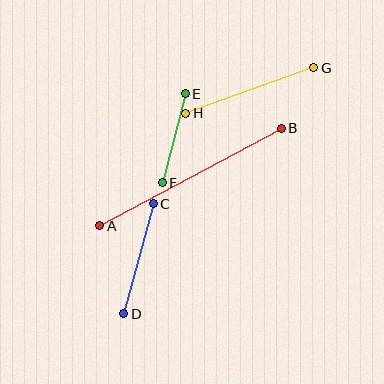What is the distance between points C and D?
The distance is approximately 114 pixels.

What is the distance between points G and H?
The distance is approximately 136 pixels.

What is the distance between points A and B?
The distance is approximately 206 pixels.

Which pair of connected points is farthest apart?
Points A and B are farthest apart.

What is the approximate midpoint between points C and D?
The midpoint is at approximately (138, 259) pixels.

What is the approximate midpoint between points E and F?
The midpoint is at approximately (174, 138) pixels.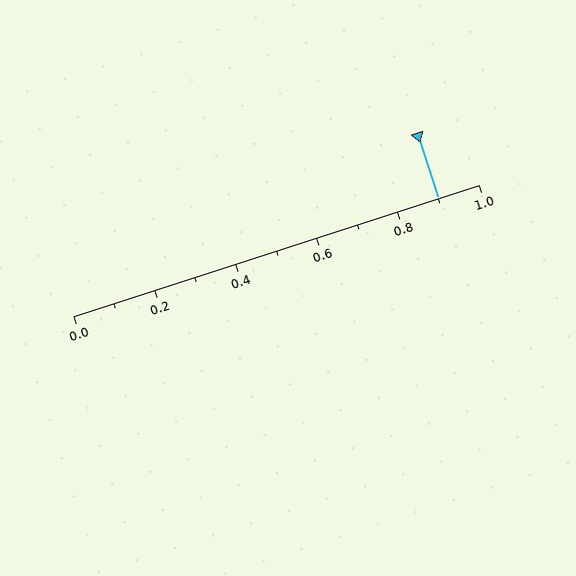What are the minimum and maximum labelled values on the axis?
The axis runs from 0.0 to 1.0.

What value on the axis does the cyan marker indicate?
The marker indicates approximately 0.9.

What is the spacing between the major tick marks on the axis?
The major ticks are spaced 0.2 apart.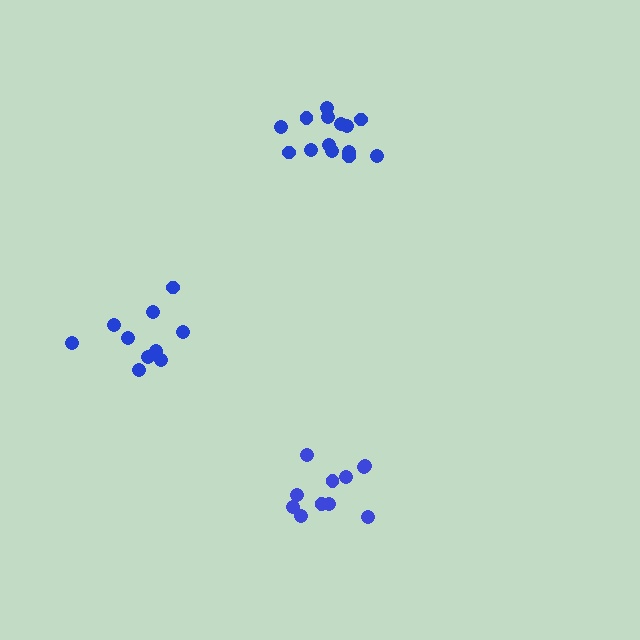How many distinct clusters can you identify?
There are 3 distinct clusters.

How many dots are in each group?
Group 1: 10 dots, Group 2: 14 dots, Group 3: 11 dots (35 total).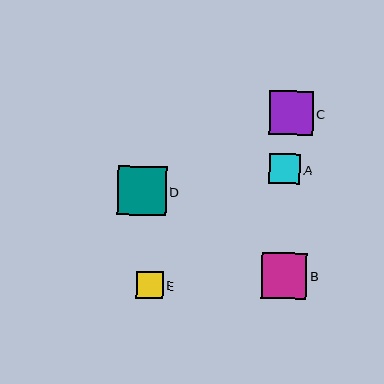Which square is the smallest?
Square E is the smallest with a size of approximately 27 pixels.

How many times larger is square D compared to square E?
Square D is approximately 1.8 times the size of square E.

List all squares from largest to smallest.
From largest to smallest: D, B, C, A, E.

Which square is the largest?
Square D is the largest with a size of approximately 49 pixels.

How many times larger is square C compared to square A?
Square C is approximately 1.4 times the size of square A.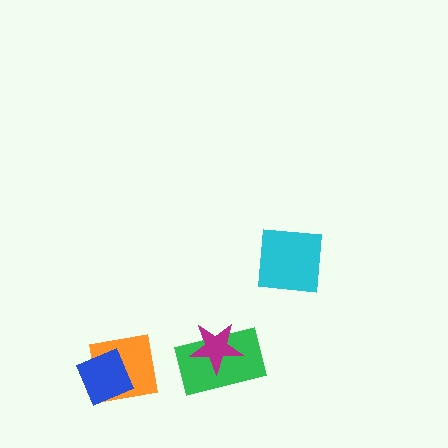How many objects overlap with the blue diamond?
1 object overlaps with the blue diamond.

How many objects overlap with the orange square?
1 object overlaps with the orange square.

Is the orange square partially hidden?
Yes, it is partially covered by another shape.